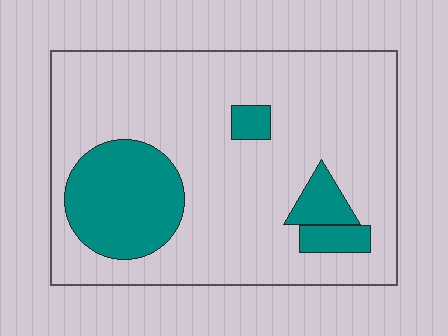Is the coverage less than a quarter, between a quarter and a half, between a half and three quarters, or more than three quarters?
Less than a quarter.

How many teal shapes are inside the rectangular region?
4.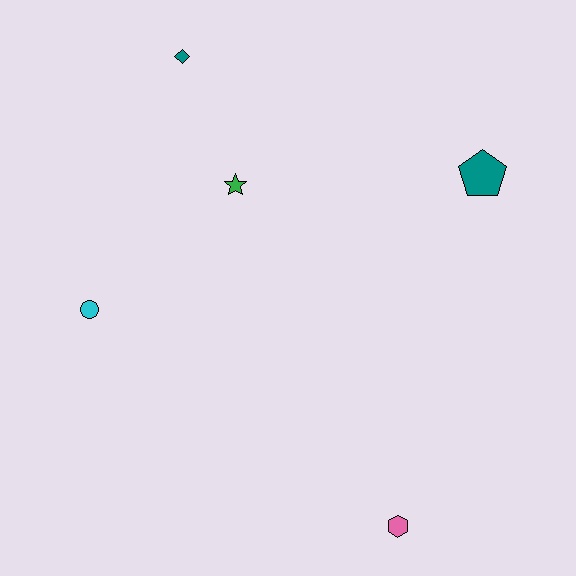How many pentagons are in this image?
There is 1 pentagon.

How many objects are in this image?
There are 5 objects.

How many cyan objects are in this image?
There is 1 cyan object.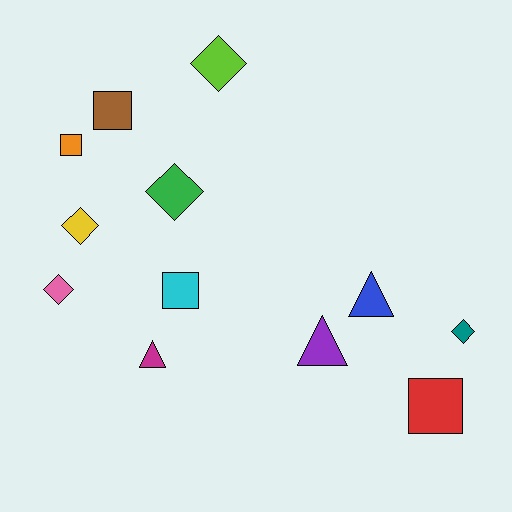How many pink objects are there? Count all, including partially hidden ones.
There is 1 pink object.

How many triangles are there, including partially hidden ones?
There are 3 triangles.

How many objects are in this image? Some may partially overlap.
There are 12 objects.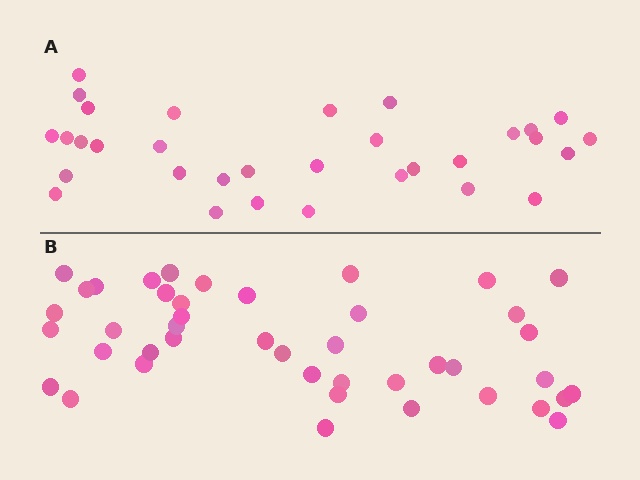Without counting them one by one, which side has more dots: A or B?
Region B (the bottom region) has more dots.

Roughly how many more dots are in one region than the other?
Region B has roughly 12 or so more dots than region A.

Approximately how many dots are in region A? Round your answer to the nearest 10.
About 30 dots. (The exact count is 32, which rounds to 30.)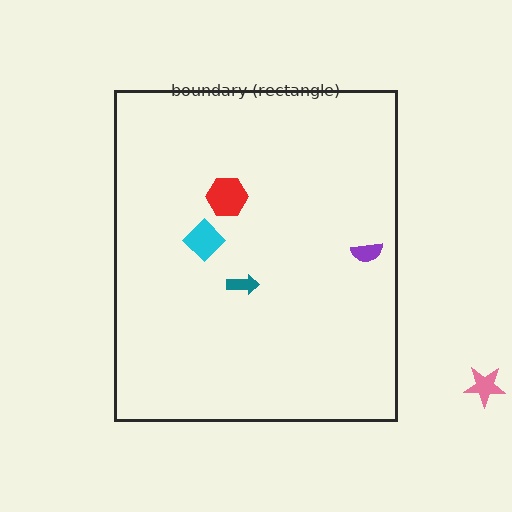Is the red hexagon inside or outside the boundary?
Inside.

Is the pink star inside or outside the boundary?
Outside.